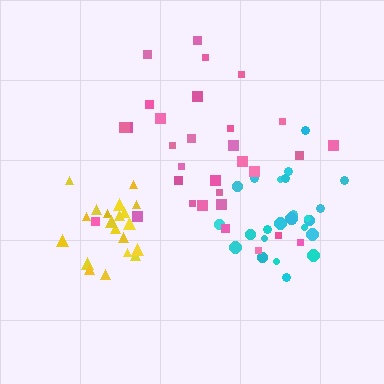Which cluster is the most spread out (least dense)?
Pink.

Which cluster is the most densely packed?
Yellow.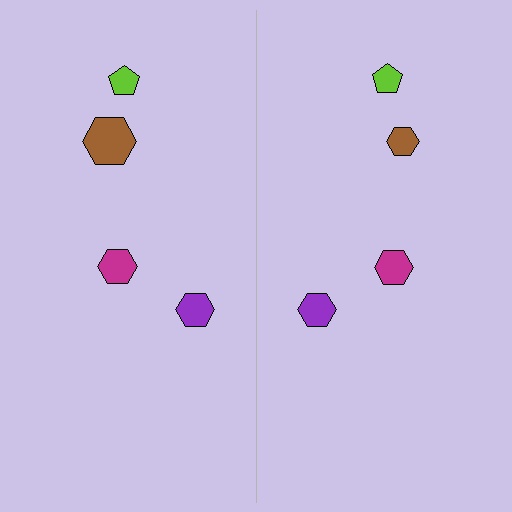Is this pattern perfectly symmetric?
No, the pattern is not perfectly symmetric. The brown hexagon on the right side has a different size than its mirror counterpart.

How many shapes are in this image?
There are 8 shapes in this image.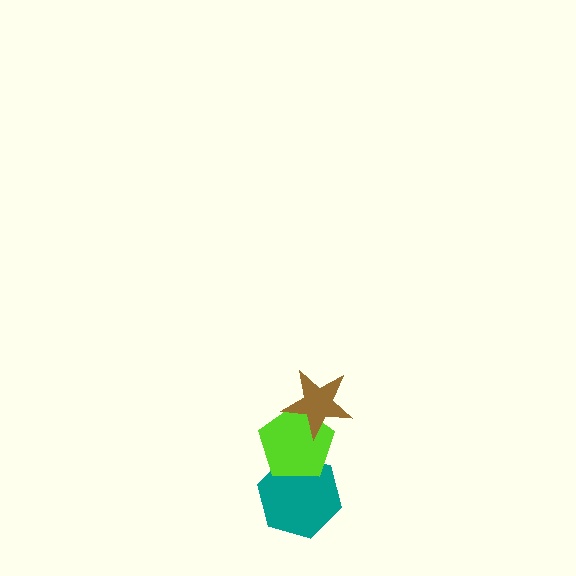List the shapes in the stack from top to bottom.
From top to bottom: the brown star, the lime pentagon, the teal hexagon.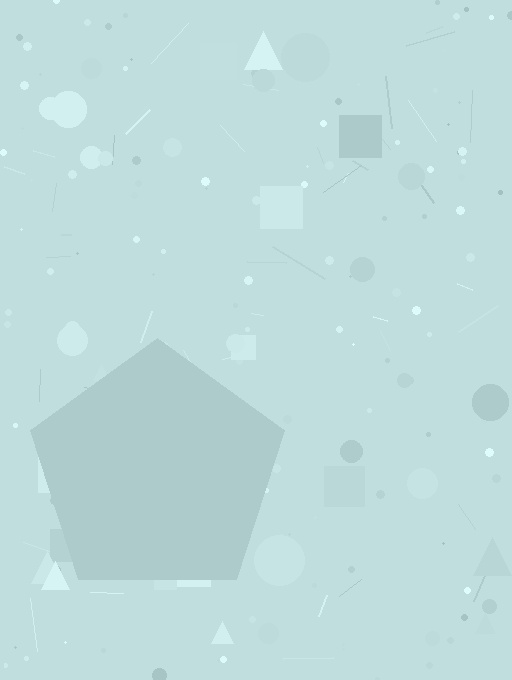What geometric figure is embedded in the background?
A pentagon is embedded in the background.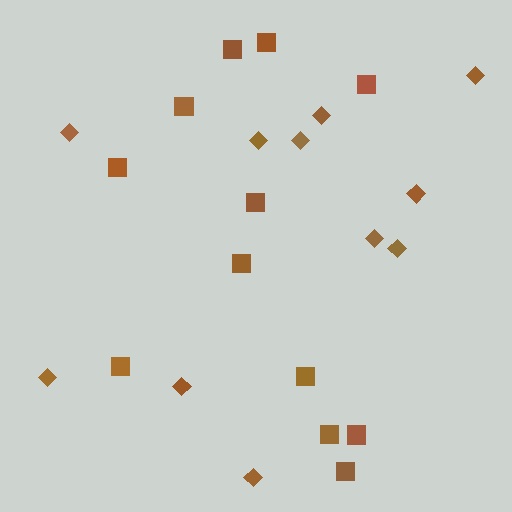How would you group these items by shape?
There are 2 groups: one group of diamonds (11) and one group of squares (12).